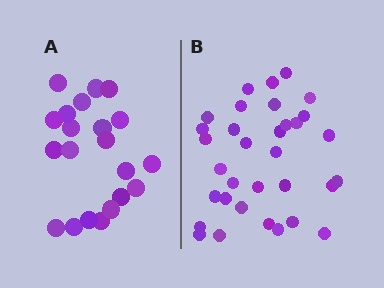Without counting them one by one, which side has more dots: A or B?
Region B (the right region) has more dots.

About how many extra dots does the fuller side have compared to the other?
Region B has roughly 12 or so more dots than region A.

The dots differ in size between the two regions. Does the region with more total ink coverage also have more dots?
No. Region A has more total ink coverage because its dots are larger, but region B actually contains more individual dots. Total area can be misleading — the number of items is what matters here.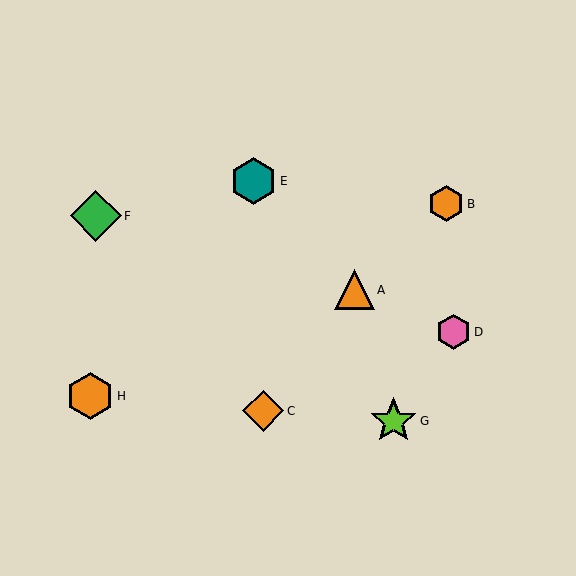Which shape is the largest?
The green diamond (labeled F) is the largest.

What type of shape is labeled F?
Shape F is a green diamond.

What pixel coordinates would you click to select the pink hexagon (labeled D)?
Click at (454, 332) to select the pink hexagon D.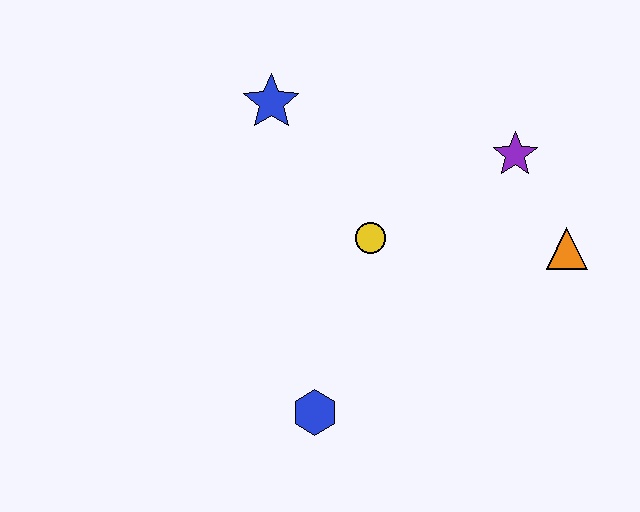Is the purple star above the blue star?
No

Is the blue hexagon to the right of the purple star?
No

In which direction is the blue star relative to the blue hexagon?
The blue star is above the blue hexagon.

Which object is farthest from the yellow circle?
The orange triangle is farthest from the yellow circle.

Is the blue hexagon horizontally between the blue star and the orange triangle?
Yes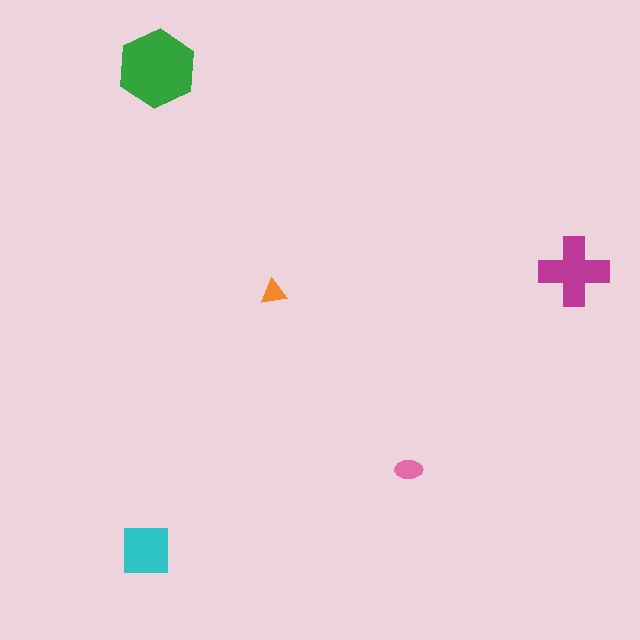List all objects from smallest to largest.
The orange triangle, the pink ellipse, the cyan square, the magenta cross, the green hexagon.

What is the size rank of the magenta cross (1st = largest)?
2nd.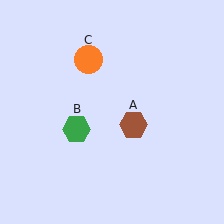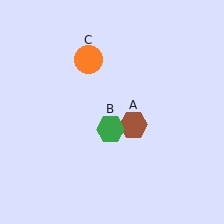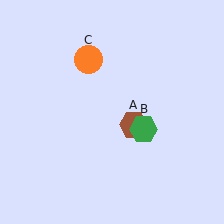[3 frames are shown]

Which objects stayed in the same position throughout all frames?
Brown hexagon (object A) and orange circle (object C) remained stationary.